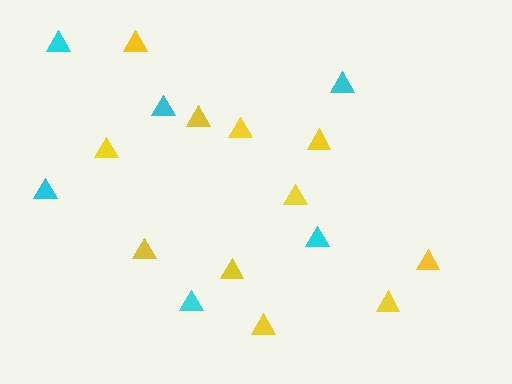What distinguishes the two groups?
There are 2 groups: one group of yellow triangles (11) and one group of cyan triangles (6).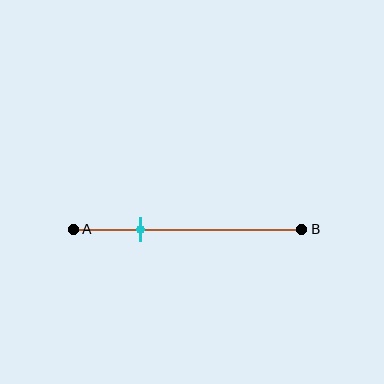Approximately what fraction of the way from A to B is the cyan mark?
The cyan mark is approximately 30% of the way from A to B.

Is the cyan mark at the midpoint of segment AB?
No, the mark is at about 30% from A, not at the 50% midpoint.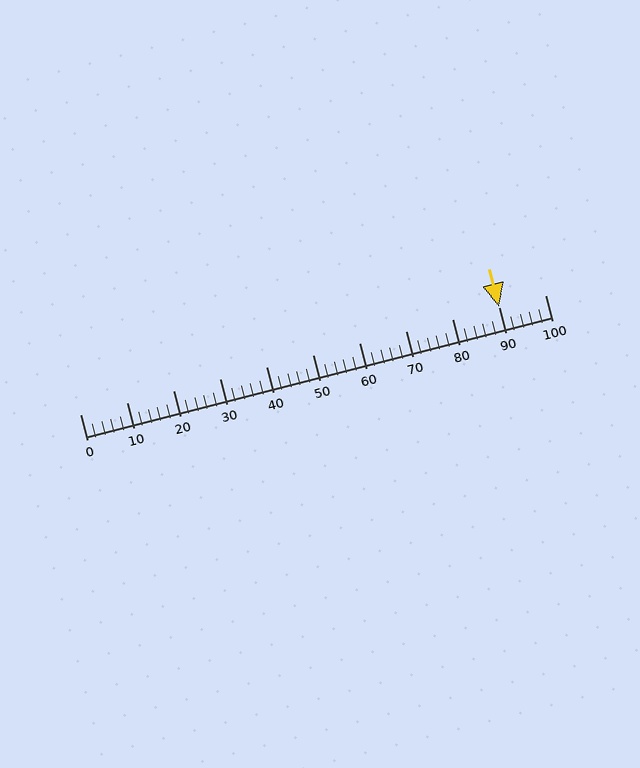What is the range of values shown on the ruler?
The ruler shows values from 0 to 100.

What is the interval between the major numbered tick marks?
The major tick marks are spaced 10 units apart.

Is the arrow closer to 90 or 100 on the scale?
The arrow is closer to 90.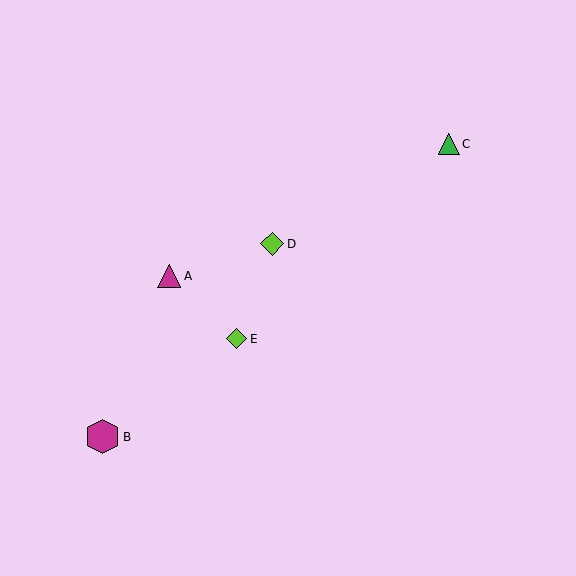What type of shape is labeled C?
Shape C is a green triangle.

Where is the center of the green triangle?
The center of the green triangle is at (449, 144).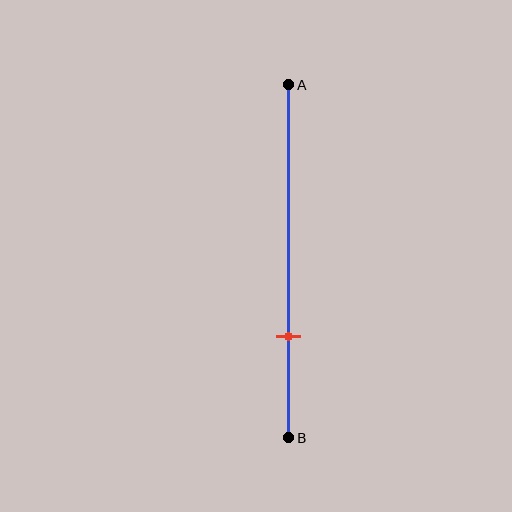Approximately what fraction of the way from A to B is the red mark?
The red mark is approximately 70% of the way from A to B.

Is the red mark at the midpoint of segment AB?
No, the mark is at about 70% from A, not at the 50% midpoint.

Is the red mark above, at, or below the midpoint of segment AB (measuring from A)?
The red mark is below the midpoint of segment AB.